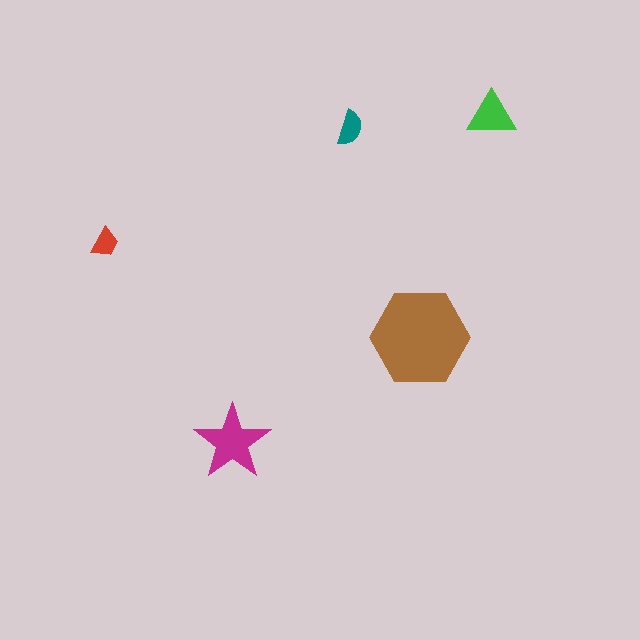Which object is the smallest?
The red trapezoid.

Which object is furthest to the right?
The green triangle is rightmost.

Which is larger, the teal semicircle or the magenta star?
The magenta star.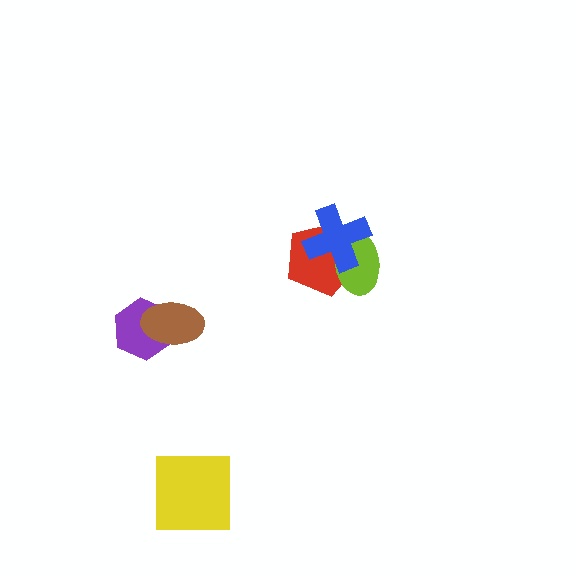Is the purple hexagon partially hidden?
Yes, it is partially covered by another shape.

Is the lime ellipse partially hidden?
Yes, it is partially covered by another shape.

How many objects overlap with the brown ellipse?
1 object overlaps with the brown ellipse.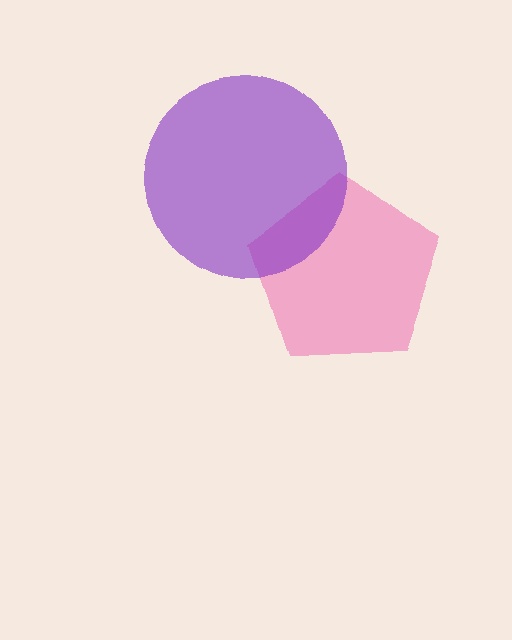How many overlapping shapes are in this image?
There are 2 overlapping shapes in the image.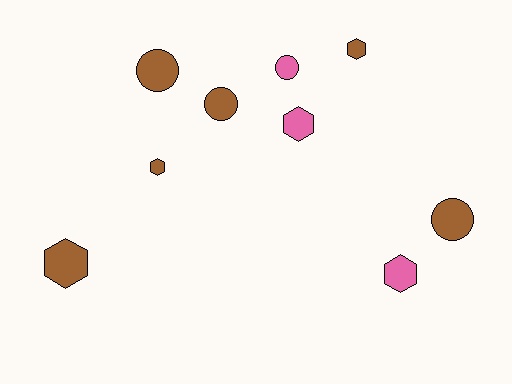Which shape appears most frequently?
Hexagon, with 5 objects.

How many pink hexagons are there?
There are 2 pink hexagons.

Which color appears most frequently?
Brown, with 6 objects.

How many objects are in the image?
There are 9 objects.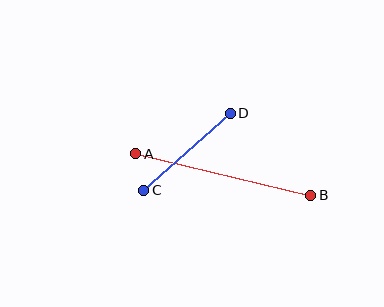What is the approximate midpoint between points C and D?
The midpoint is at approximately (187, 152) pixels.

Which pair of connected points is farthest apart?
Points A and B are farthest apart.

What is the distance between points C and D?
The distance is approximately 116 pixels.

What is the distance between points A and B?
The distance is approximately 180 pixels.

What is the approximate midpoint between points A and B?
The midpoint is at approximately (223, 174) pixels.